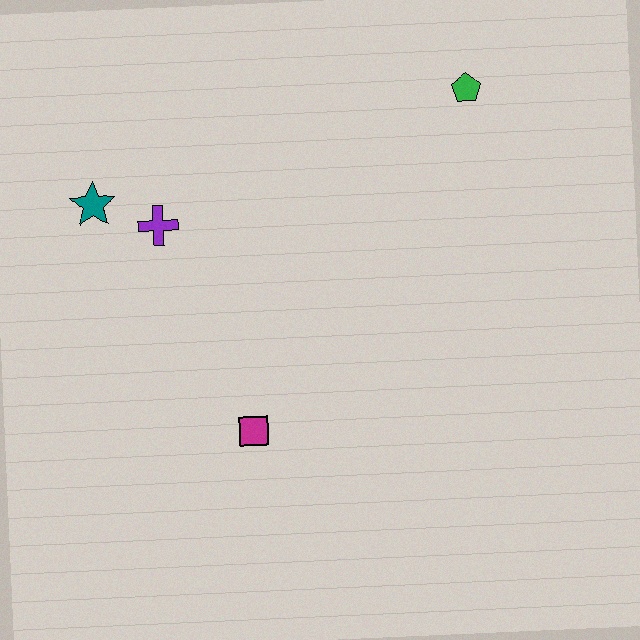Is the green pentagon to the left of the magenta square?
No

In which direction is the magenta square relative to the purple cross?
The magenta square is below the purple cross.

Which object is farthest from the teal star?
The green pentagon is farthest from the teal star.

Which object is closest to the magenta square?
The purple cross is closest to the magenta square.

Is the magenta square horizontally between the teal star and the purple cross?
No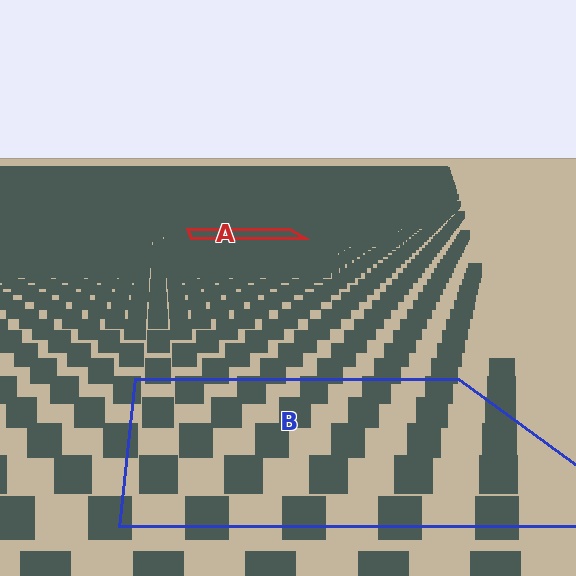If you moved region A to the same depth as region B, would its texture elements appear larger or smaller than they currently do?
They would appear larger. At a closer depth, the same texture elements are projected at a bigger on-screen size.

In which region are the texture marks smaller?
The texture marks are smaller in region A, because it is farther away.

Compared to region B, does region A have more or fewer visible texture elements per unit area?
Region A has more texture elements per unit area — they are packed more densely because it is farther away.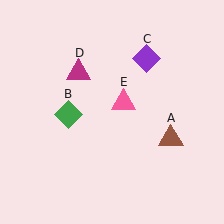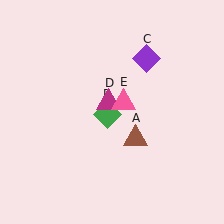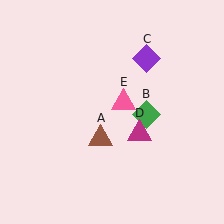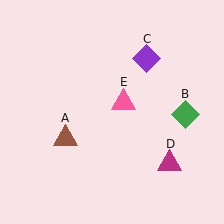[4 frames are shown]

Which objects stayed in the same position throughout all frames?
Purple diamond (object C) and pink triangle (object E) remained stationary.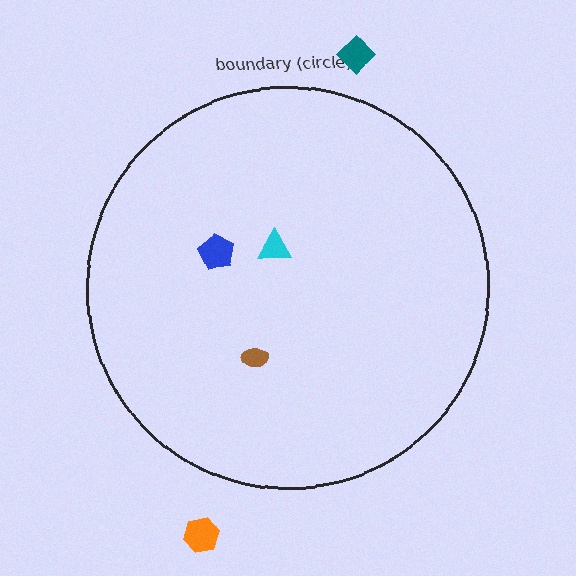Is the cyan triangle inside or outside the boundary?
Inside.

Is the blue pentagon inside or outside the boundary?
Inside.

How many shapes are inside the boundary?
3 inside, 2 outside.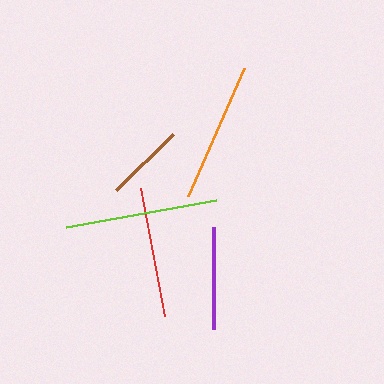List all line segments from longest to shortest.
From longest to shortest: lime, orange, red, purple, brown.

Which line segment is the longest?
The lime line is the longest at approximately 153 pixels.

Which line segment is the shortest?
The brown line is the shortest at approximately 80 pixels.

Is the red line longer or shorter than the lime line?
The lime line is longer than the red line.